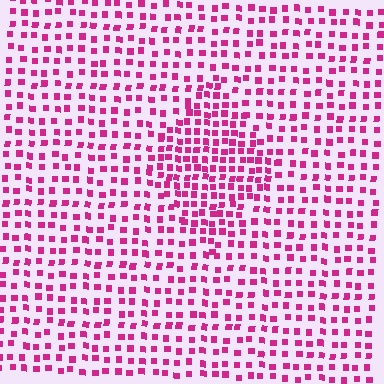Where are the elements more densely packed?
The elements are more densely packed inside the diamond boundary.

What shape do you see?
I see a diamond.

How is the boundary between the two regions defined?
The boundary is defined by a change in element density (approximately 1.7x ratio). All elements are the same color, size, and shape.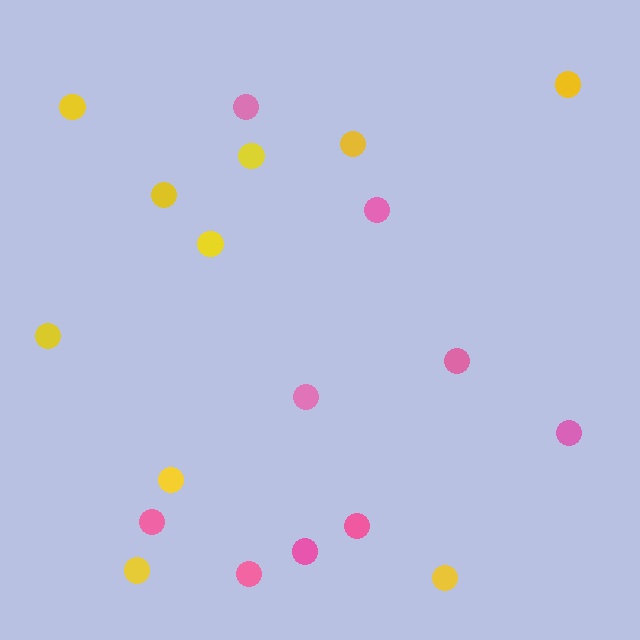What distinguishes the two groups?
There are 2 groups: one group of yellow circles (10) and one group of pink circles (9).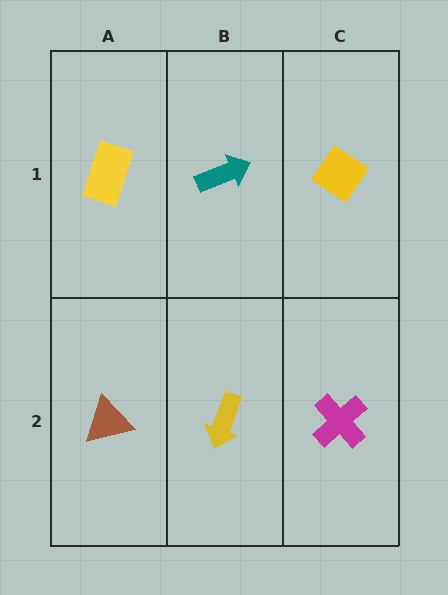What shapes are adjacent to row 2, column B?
A teal arrow (row 1, column B), a brown triangle (row 2, column A), a magenta cross (row 2, column C).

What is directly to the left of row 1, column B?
A yellow rectangle.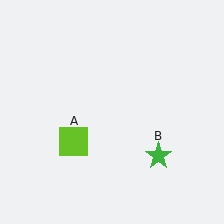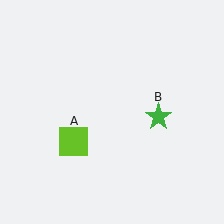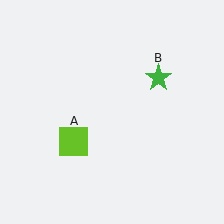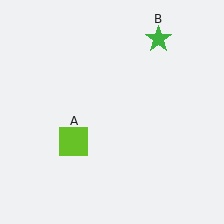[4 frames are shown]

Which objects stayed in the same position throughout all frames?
Lime square (object A) remained stationary.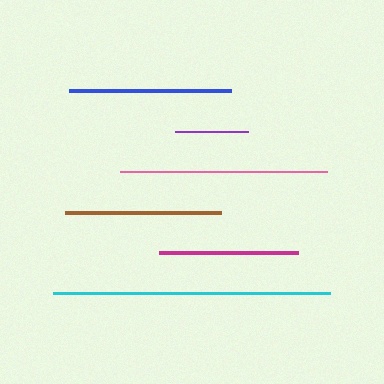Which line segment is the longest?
The cyan line is the longest at approximately 277 pixels.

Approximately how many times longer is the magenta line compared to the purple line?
The magenta line is approximately 1.9 times the length of the purple line.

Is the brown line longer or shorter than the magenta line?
The brown line is longer than the magenta line.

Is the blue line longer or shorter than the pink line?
The pink line is longer than the blue line.